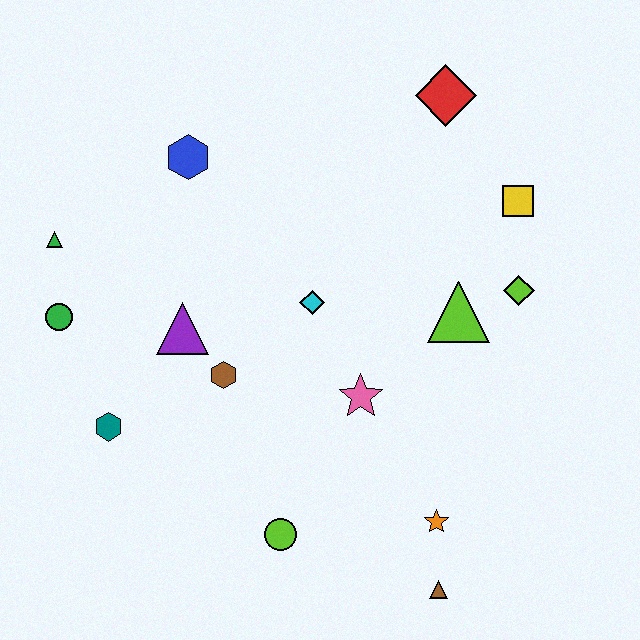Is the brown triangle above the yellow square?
No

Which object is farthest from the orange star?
The green triangle is farthest from the orange star.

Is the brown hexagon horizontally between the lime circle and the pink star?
No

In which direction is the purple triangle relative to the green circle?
The purple triangle is to the right of the green circle.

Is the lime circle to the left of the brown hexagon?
No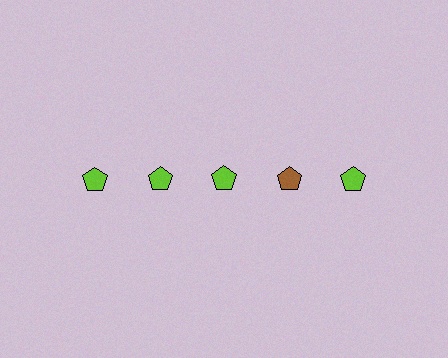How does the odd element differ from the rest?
It has a different color: brown instead of lime.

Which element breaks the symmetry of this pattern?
The brown pentagon in the top row, second from right column breaks the symmetry. All other shapes are lime pentagons.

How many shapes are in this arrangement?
There are 5 shapes arranged in a grid pattern.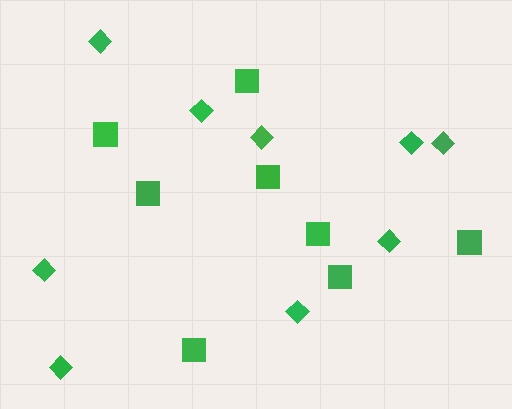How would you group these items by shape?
There are 2 groups: one group of squares (8) and one group of diamonds (9).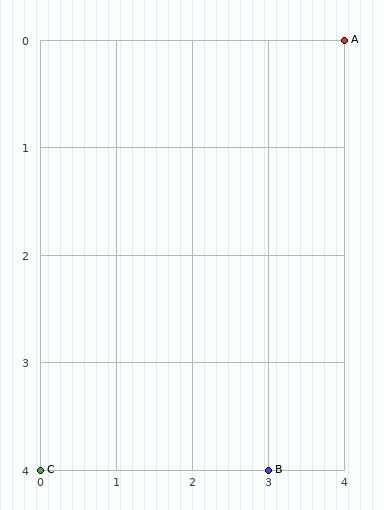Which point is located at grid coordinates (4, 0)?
Point A is at (4, 0).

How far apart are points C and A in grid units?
Points C and A are 4 columns and 4 rows apart (about 5.7 grid units diagonally).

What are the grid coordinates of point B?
Point B is at grid coordinates (3, 4).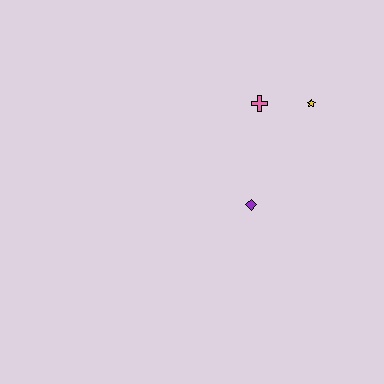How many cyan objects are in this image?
There are no cyan objects.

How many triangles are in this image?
There are no triangles.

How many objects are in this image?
There are 3 objects.